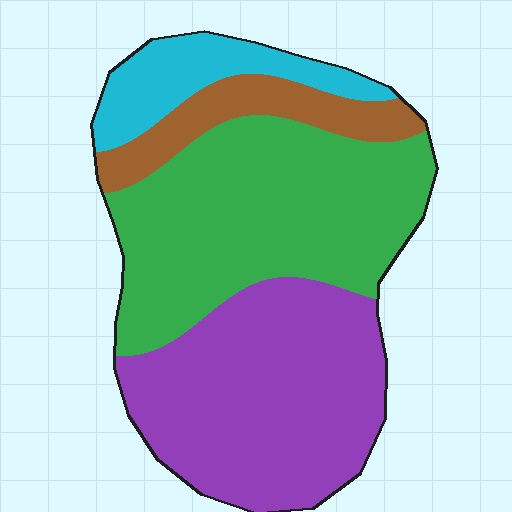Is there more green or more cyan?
Green.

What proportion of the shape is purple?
Purple covers 38% of the shape.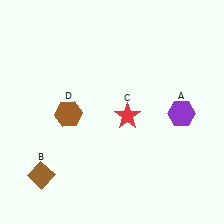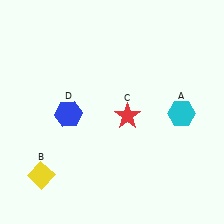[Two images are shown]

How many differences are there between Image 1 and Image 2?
There are 3 differences between the two images.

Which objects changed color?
A changed from purple to cyan. B changed from brown to yellow. D changed from brown to blue.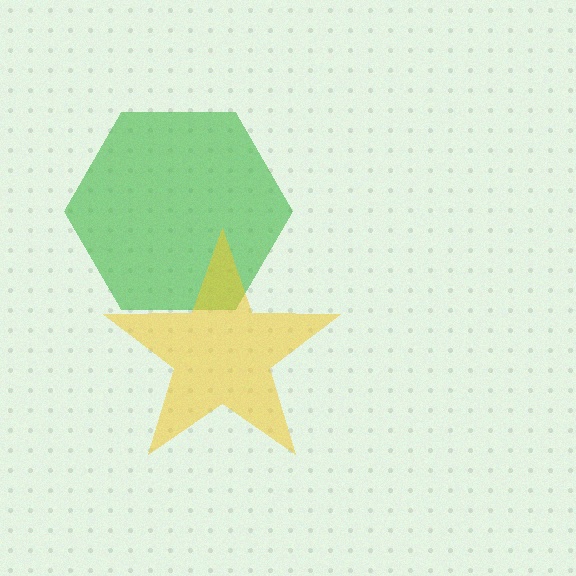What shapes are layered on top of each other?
The layered shapes are: a green hexagon, a yellow star.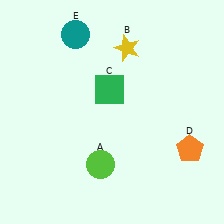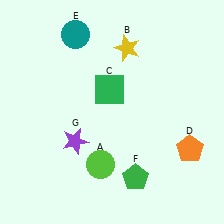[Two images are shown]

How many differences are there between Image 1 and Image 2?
There are 2 differences between the two images.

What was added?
A green pentagon (F), a purple star (G) were added in Image 2.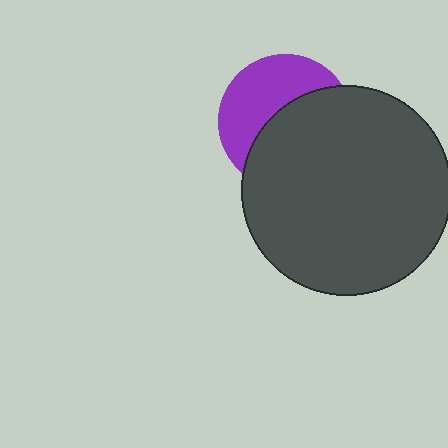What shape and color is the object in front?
The object in front is a dark gray circle.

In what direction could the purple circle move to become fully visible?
The purple circle could move toward the upper-left. That would shift it out from behind the dark gray circle entirely.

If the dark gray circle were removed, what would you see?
You would see the complete purple circle.